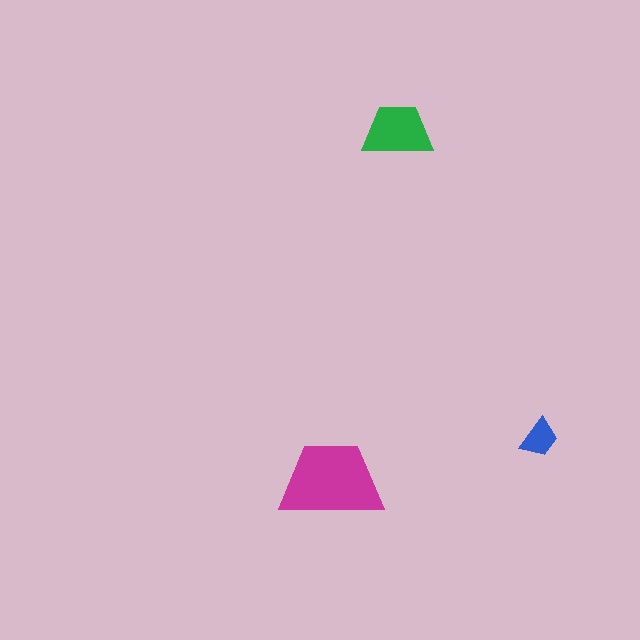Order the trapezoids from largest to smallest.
the magenta one, the green one, the blue one.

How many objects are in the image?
There are 3 objects in the image.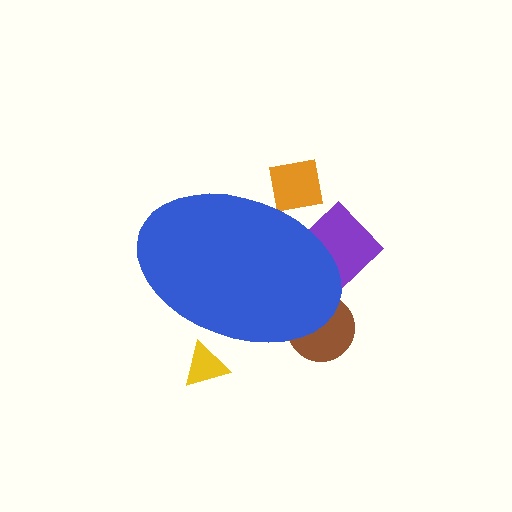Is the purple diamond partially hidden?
Yes, the purple diamond is partially hidden behind the blue ellipse.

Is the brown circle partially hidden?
Yes, the brown circle is partially hidden behind the blue ellipse.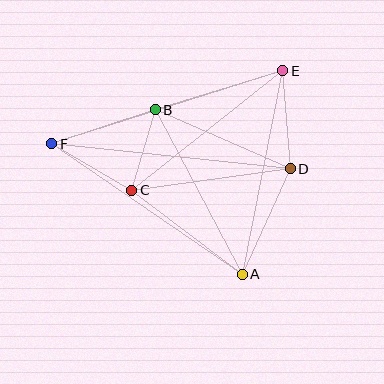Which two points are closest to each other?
Points B and C are closest to each other.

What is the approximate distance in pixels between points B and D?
The distance between B and D is approximately 147 pixels.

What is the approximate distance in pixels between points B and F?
The distance between B and F is approximately 109 pixels.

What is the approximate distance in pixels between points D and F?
The distance between D and F is approximately 240 pixels.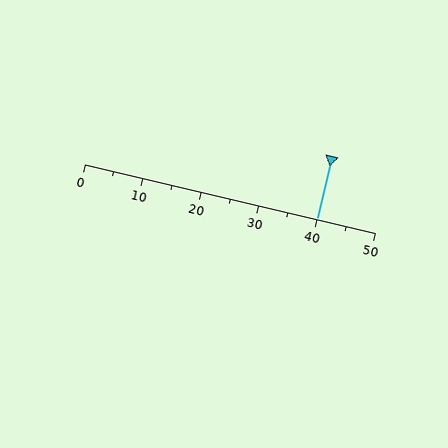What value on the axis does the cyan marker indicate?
The marker indicates approximately 40.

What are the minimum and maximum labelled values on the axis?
The axis runs from 0 to 50.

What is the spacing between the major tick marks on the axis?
The major ticks are spaced 10 apart.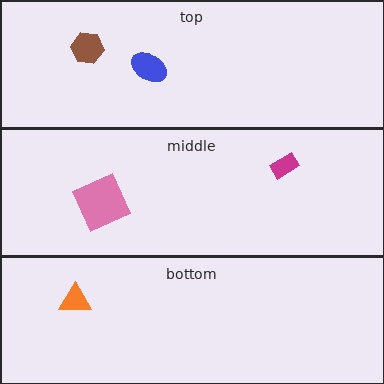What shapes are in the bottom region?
The orange triangle.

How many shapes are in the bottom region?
1.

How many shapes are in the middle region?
2.